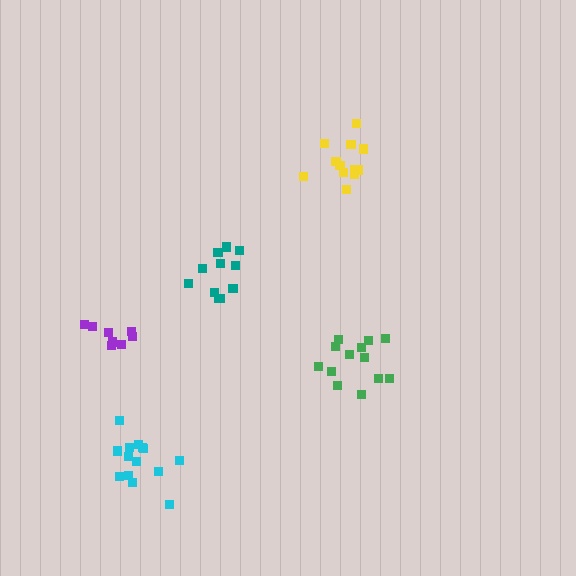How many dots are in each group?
Group 1: 13 dots, Group 2: 14 dots, Group 3: 11 dots, Group 4: 14 dots, Group 5: 8 dots (60 total).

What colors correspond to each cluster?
The clusters are colored: green, cyan, teal, yellow, purple.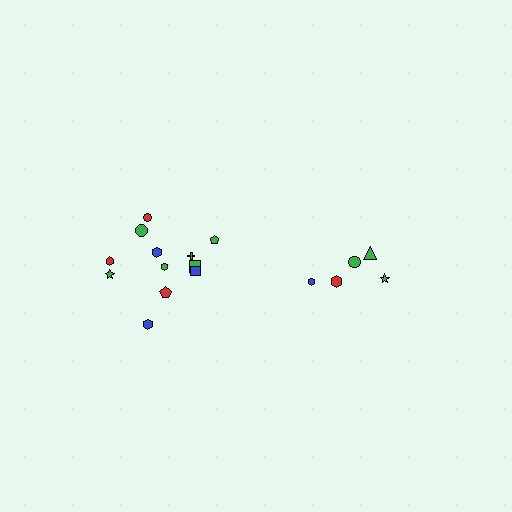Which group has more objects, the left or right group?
The left group.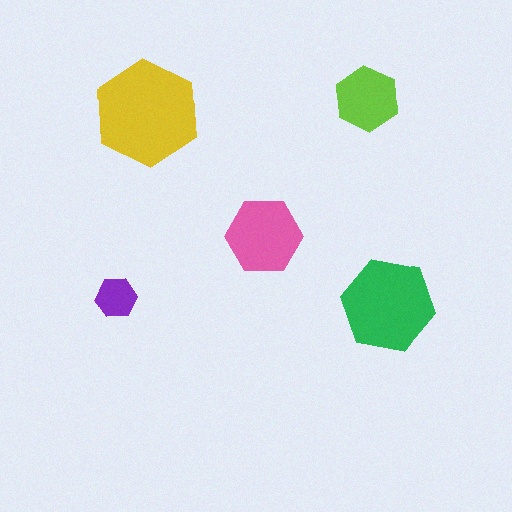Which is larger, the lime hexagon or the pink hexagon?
The pink one.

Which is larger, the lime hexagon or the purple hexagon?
The lime one.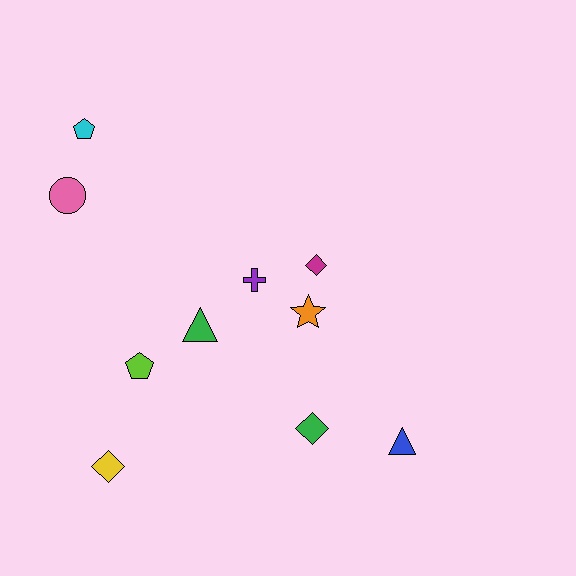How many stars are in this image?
There is 1 star.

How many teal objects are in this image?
There are no teal objects.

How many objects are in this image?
There are 10 objects.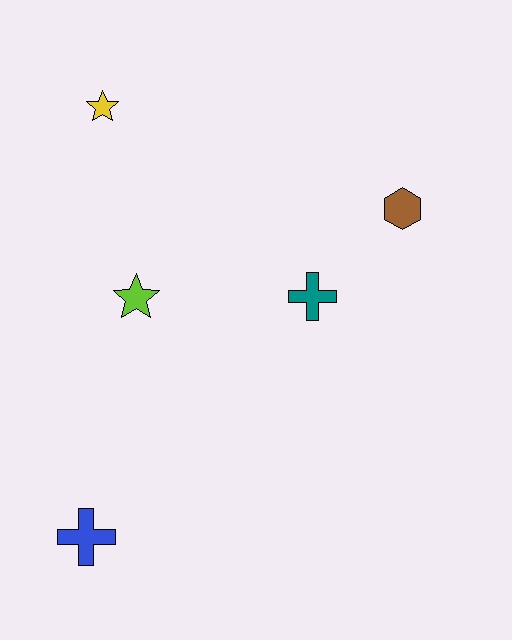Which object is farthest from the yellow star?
The blue cross is farthest from the yellow star.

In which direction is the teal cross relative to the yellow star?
The teal cross is to the right of the yellow star.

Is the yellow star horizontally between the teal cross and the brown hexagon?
No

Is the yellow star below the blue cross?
No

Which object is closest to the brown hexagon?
The teal cross is closest to the brown hexagon.